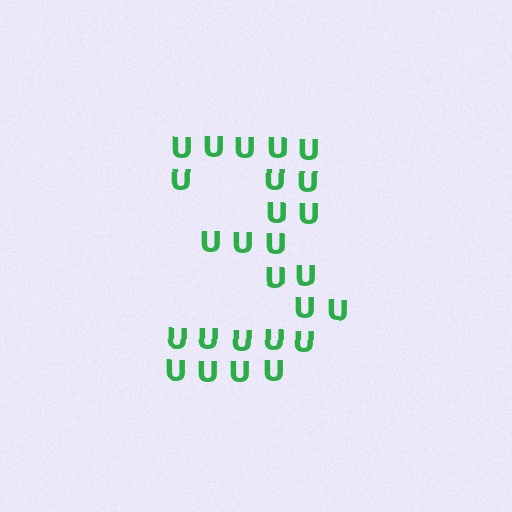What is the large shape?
The large shape is the digit 3.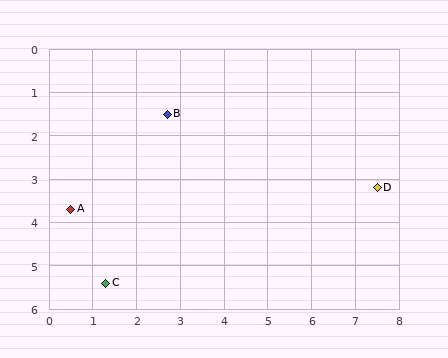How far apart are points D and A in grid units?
Points D and A are about 7.0 grid units apart.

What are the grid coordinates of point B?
Point B is at approximately (2.7, 1.5).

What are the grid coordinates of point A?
Point A is at approximately (0.5, 3.7).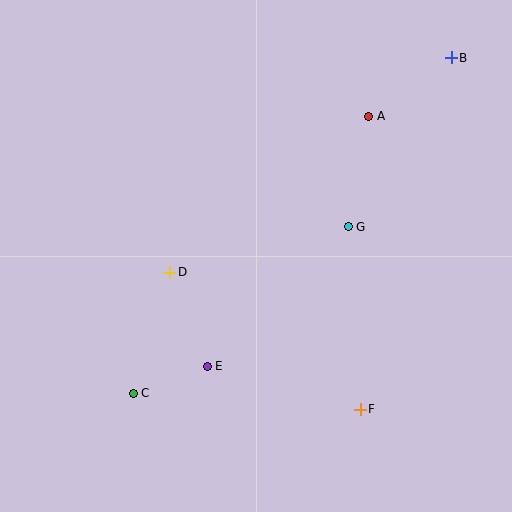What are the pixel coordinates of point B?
Point B is at (451, 58).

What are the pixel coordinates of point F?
Point F is at (360, 409).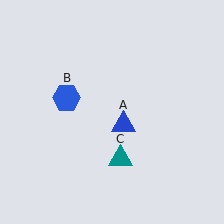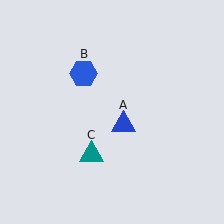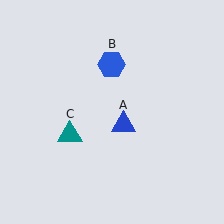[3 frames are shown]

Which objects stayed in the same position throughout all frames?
Blue triangle (object A) remained stationary.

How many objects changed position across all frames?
2 objects changed position: blue hexagon (object B), teal triangle (object C).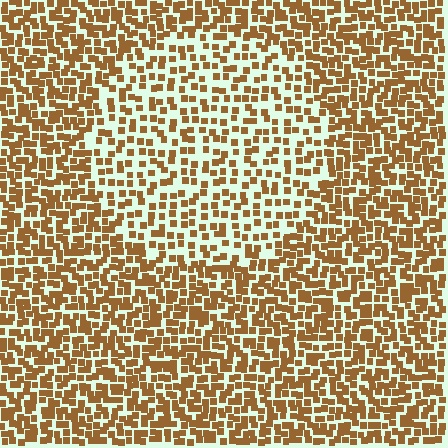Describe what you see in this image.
The image contains small brown elements arranged at two different densities. A circle-shaped region is visible where the elements are less densely packed than the surrounding area.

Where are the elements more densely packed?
The elements are more densely packed outside the circle boundary.